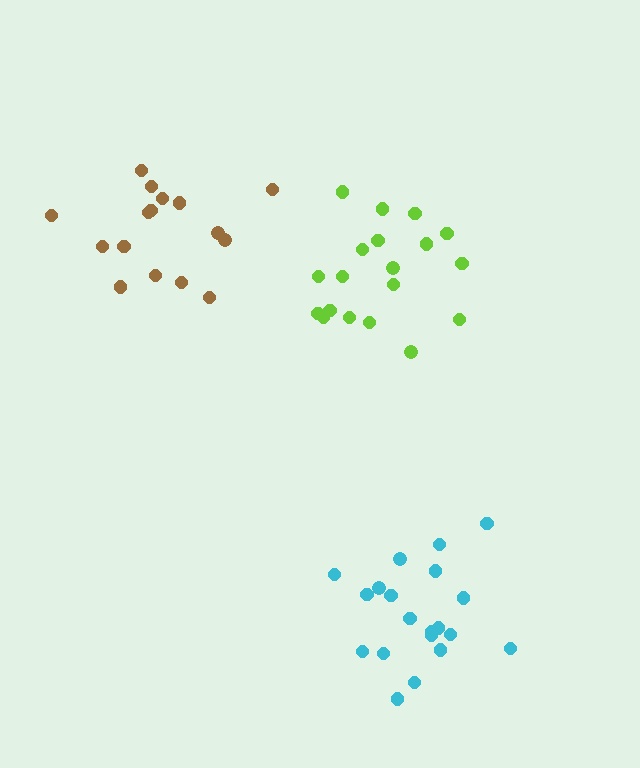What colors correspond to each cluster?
The clusters are colored: lime, brown, cyan.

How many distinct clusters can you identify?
There are 3 distinct clusters.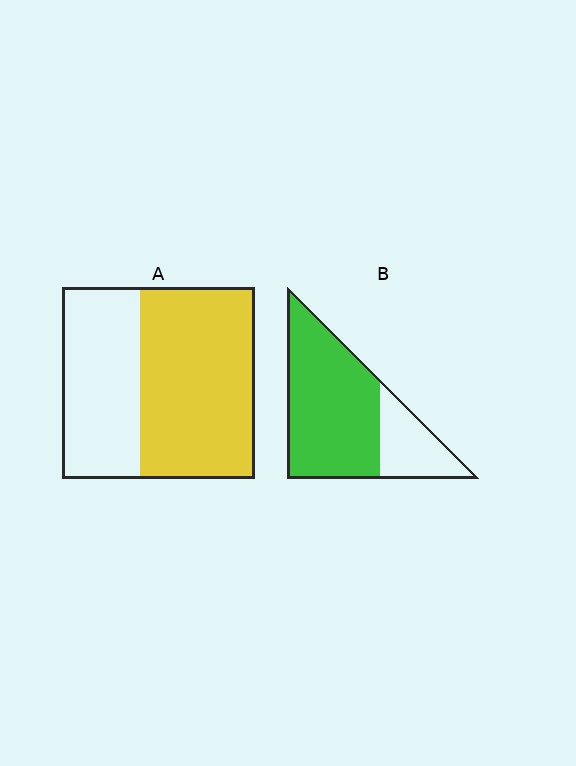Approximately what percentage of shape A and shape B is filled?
A is approximately 60% and B is approximately 75%.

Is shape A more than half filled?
Yes.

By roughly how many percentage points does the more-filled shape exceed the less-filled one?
By roughly 15 percentage points (B over A).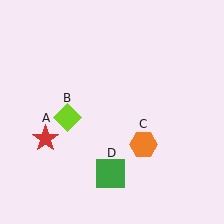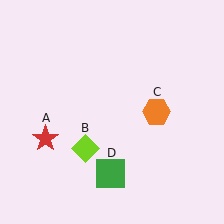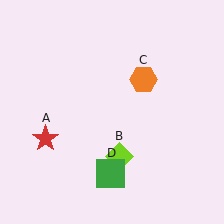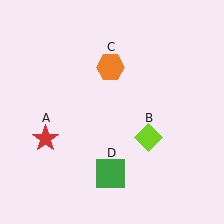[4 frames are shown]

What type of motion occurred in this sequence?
The lime diamond (object B), orange hexagon (object C) rotated counterclockwise around the center of the scene.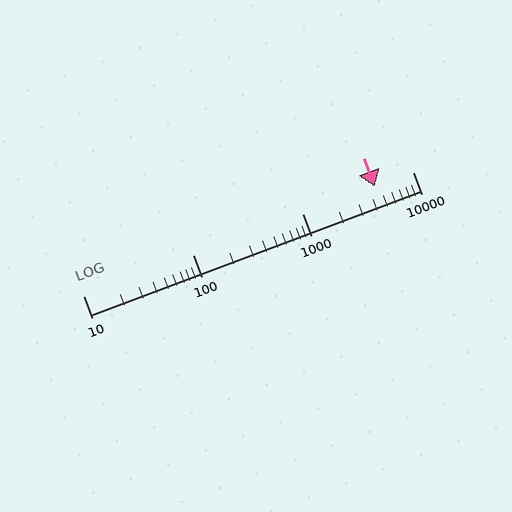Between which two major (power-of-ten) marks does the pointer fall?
The pointer is between 1000 and 10000.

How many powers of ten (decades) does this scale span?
The scale spans 3 decades, from 10 to 10000.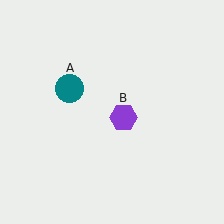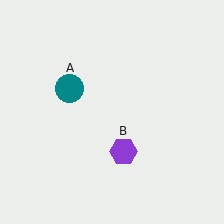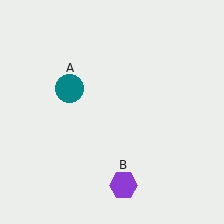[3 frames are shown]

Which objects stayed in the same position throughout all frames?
Teal circle (object A) remained stationary.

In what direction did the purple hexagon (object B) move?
The purple hexagon (object B) moved down.